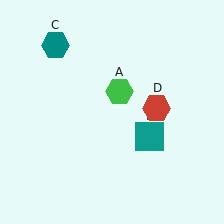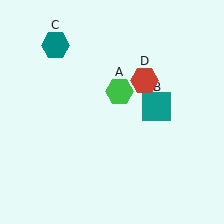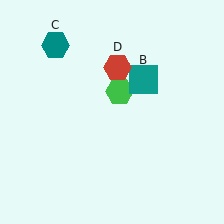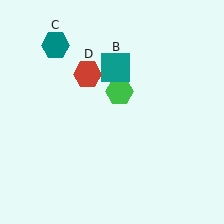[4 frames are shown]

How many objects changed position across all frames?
2 objects changed position: teal square (object B), red hexagon (object D).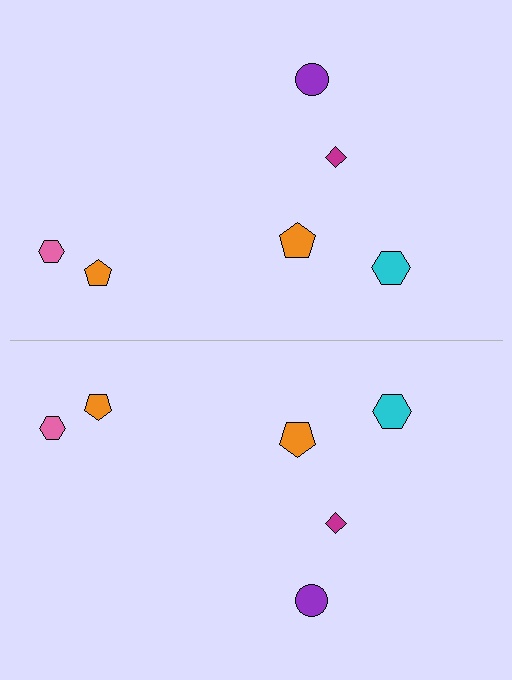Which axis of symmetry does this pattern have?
The pattern has a horizontal axis of symmetry running through the center of the image.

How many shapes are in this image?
There are 12 shapes in this image.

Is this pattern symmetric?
Yes, this pattern has bilateral (reflection) symmetry.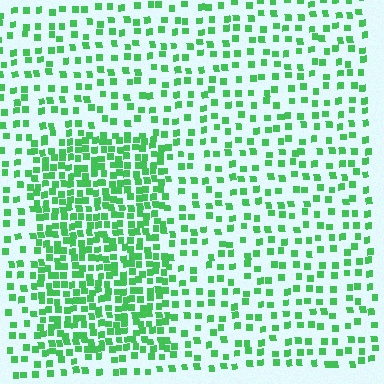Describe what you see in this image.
The image contains small green elements arranged at two different densities. A rectangle-shaped region is visible where the elements are more densely packed than the surrounding area.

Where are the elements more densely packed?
The elements are more densely packed inside the rectangle boundary.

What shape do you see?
I see a rectangle.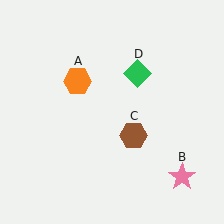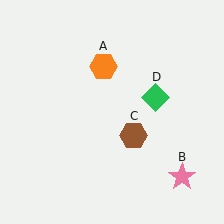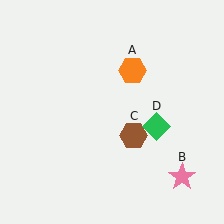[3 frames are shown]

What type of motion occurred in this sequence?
The orange hexagon (object A), green diamond (object D) rotated clockwise around the center of the scene.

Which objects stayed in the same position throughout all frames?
Pink star (object B) and brown hexagon (object C) remained stationary.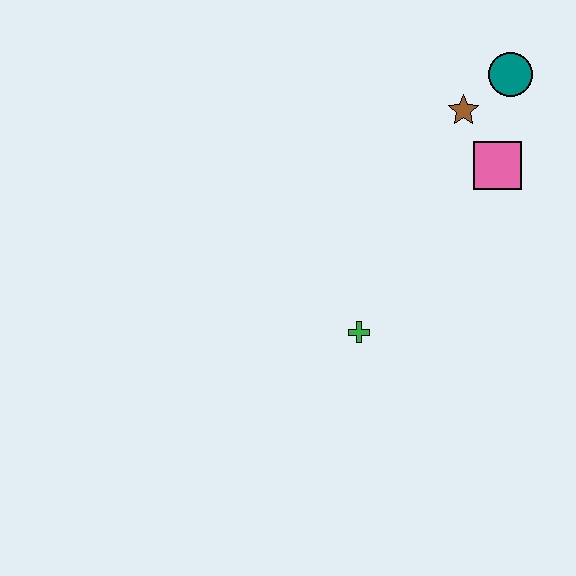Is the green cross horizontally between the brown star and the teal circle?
No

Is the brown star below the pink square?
No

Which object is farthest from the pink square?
The green cross is farthest from the pink square.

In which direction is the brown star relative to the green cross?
The brown star is above the green cross.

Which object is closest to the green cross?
The pink square is closest to the green cross.